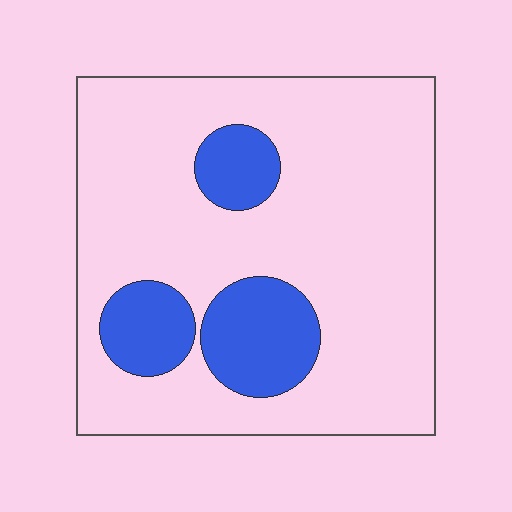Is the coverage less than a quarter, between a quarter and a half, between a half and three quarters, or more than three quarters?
Less than a quarter.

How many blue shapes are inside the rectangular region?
3.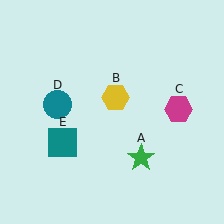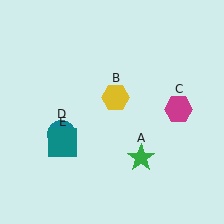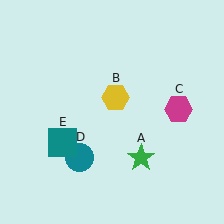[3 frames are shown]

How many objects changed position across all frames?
1 object changed position: teal circle (object D).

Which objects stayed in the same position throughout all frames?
Green star (object A) and yellow hexagon (object B) and magenta hexagon (object C) and teal square (object E) remained stationary.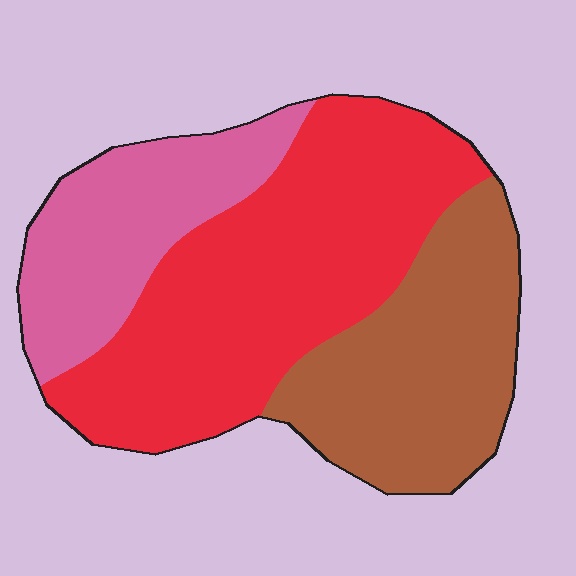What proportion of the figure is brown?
Brown takes up about one third (1/3) of the figure.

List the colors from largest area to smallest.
From largest to smallest: red, brown, pink.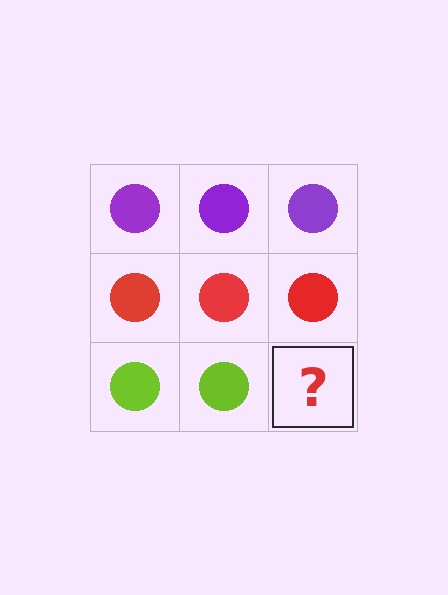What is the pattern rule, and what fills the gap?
The rule is that each row has a consistent color. The gap should be filled with a lime circle.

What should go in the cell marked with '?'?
The missing cell should contain a lime circle.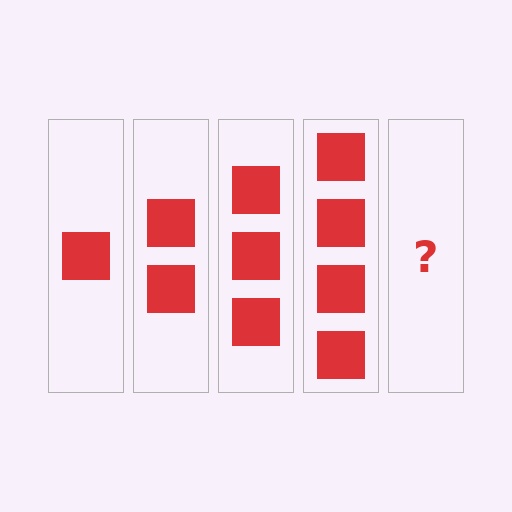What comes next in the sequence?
The next element should be 5 squares.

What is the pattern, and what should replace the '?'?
The pattern is that each step adds one more square. The '?' should be 5 squares.